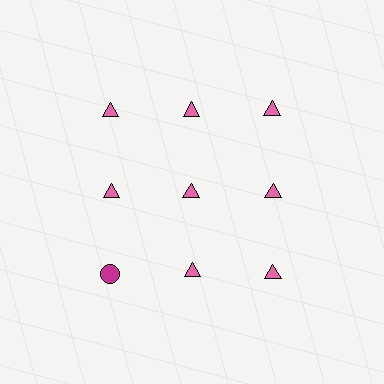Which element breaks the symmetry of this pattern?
The magenta circle in the third row, leftmost column breaks the symmetry. All other shapes are pink triangles.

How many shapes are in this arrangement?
There are 9 shapes arranged in a grid pattern.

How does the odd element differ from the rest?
It differs in both color (magenta instead of pink) and shape (circle instead of triangle).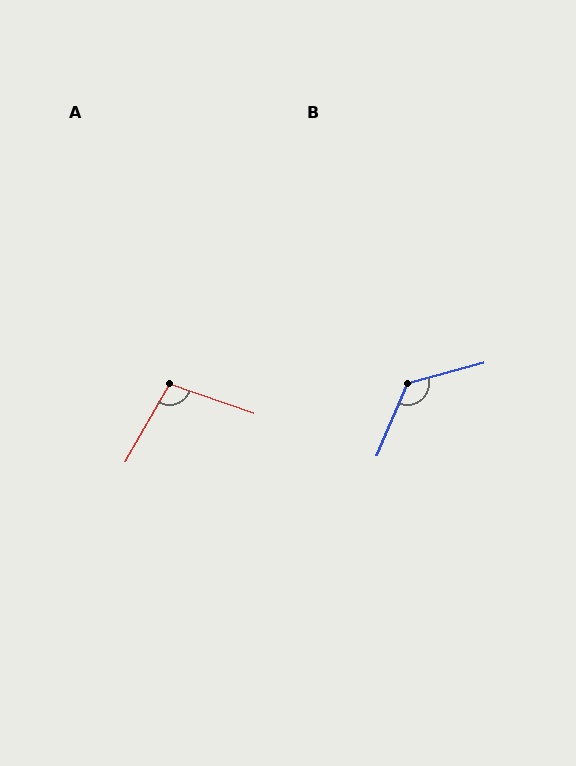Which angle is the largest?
B, at approximately 128 degrees.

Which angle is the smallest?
A, at approximately 100 degrees.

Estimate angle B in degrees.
Approximately 128 degrees.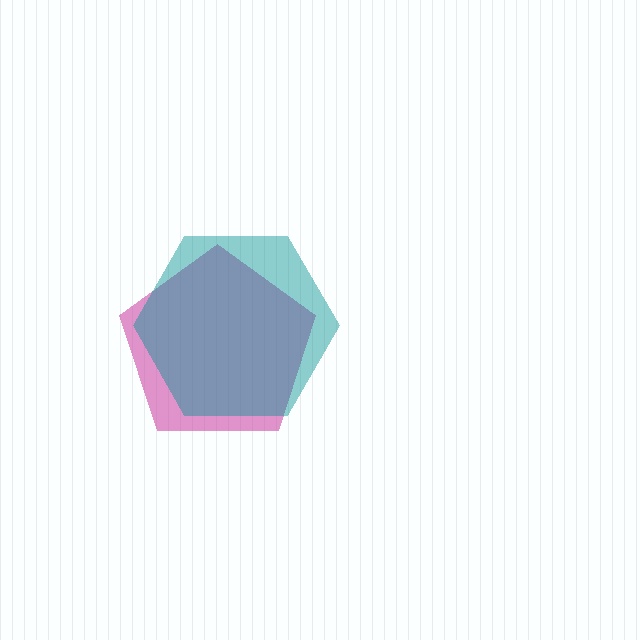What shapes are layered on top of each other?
The layered shapes are: a magenta pentagon, a teal hexagon.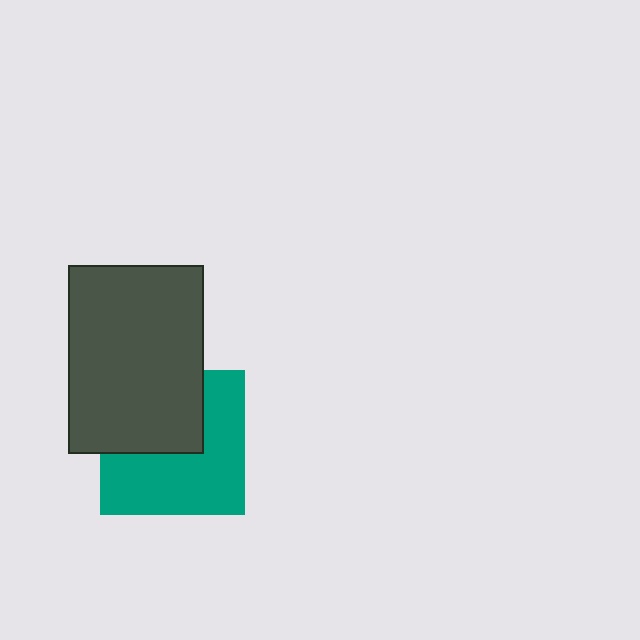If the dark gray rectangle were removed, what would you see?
You would see the complete teal square.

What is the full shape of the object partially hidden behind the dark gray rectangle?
The partially hidden object is a teal square.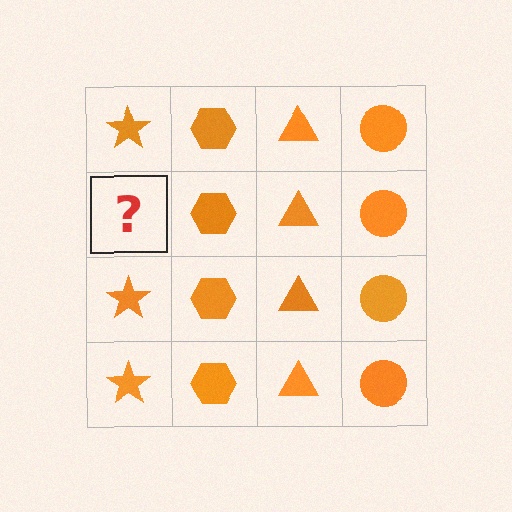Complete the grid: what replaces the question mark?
The question mark should be replaced with an orange star.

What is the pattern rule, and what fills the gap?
The rule is that each column has a consistent shape. The gap should be filled with an orange star.